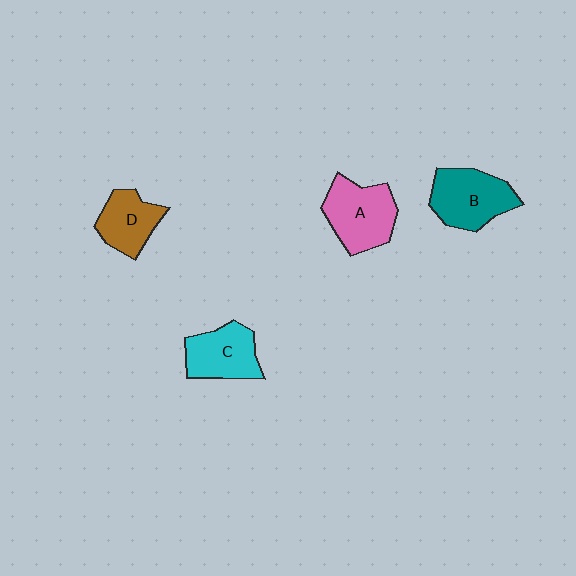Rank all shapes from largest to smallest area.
From largest to smallest: A (pink), B (teal), C (cyan), D (brown).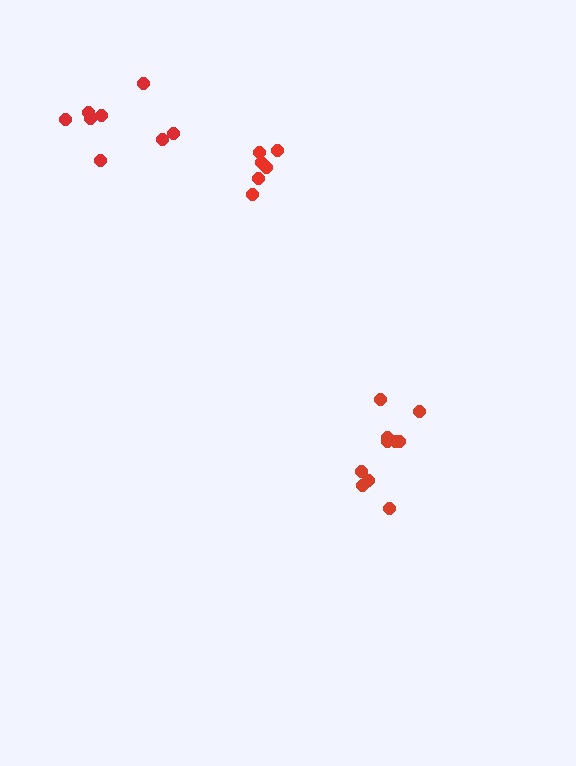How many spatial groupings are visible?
There are 3 spatial groupings.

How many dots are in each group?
Group 1: 9 dots, Group 2: 10 dots, Group 3: 6 dots (25 total).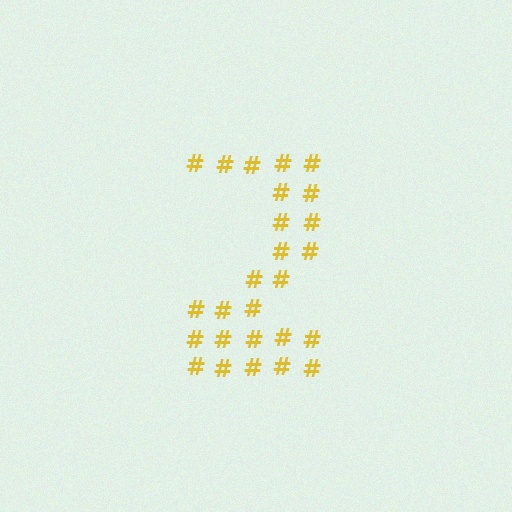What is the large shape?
The large shape is the digit 2.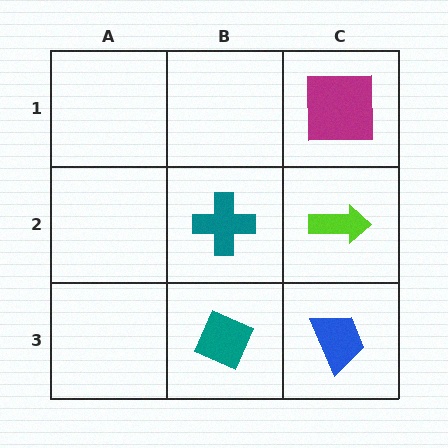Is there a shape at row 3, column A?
No, that cell is empty.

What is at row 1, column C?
A magenta square.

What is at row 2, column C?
A lime arrow.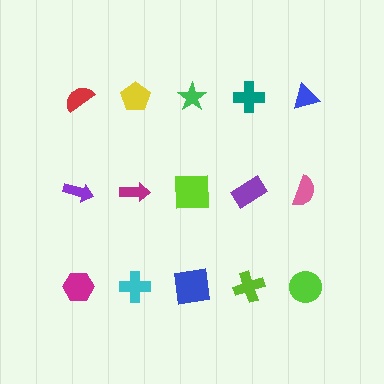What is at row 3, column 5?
A lime circle.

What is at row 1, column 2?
A yellow pentagon.